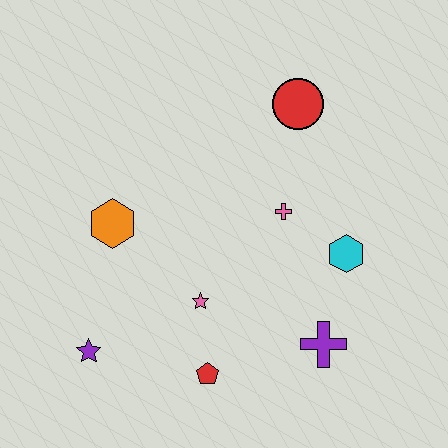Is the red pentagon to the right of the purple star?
Yes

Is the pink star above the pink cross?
No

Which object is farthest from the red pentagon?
The red circle is farthest from the red pentagon.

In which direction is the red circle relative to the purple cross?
The red circle is above the purple cross.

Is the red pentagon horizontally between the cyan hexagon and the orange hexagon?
Yes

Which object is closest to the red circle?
The pink cross is closest to the red circle.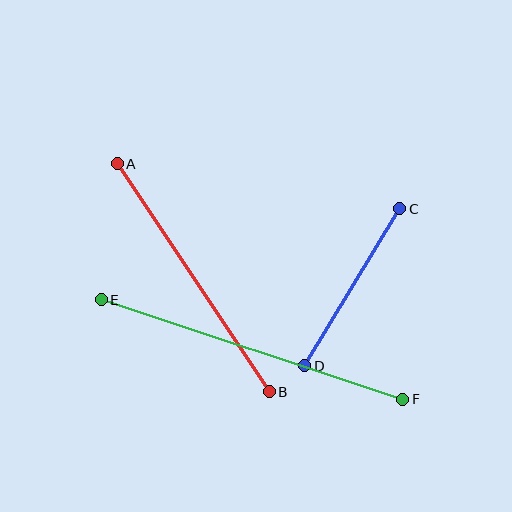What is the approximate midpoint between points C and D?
The midpoint is at approximately (352, 287) pixels.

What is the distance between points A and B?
The distance is approximately 274 pixels.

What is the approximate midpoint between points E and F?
The midpoint is at approximately (252, 349) pixels.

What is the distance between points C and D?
The distance is approximately 183 pixels.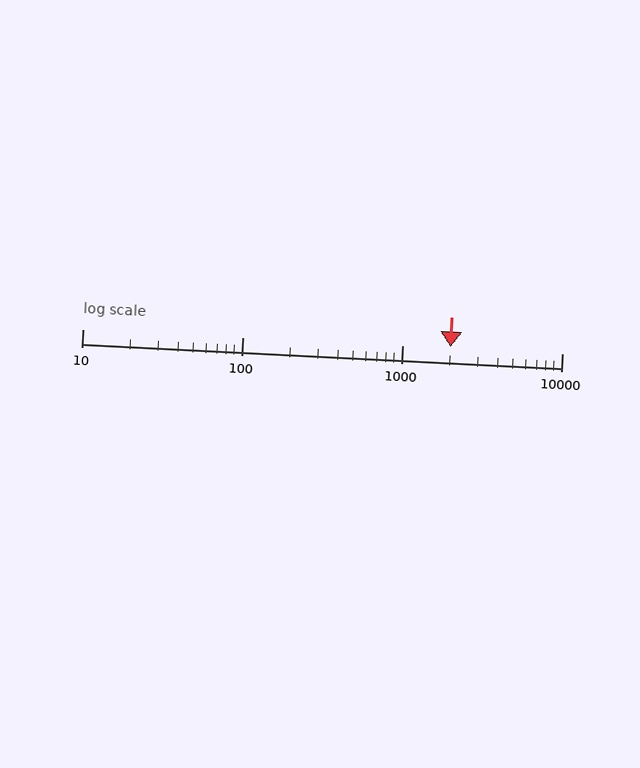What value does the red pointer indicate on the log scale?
The pointer indicates approximately 2000.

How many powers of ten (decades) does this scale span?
The scale spans 3 decades, from 10 to 10000.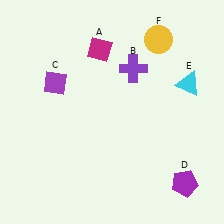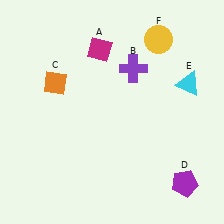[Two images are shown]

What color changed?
The diamond (C) changed from purple in Image 1 to orange in Image 2.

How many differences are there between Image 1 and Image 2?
There is 1 difference between the two images.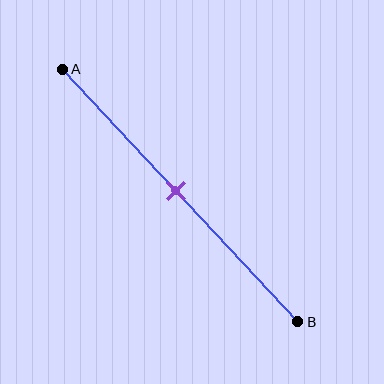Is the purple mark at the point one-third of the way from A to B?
No, the mark is at about 50% from A, not at the 33% one-third point.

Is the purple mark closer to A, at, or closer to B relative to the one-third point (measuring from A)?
The purple mark is closer to point B than the one-third point of segment AB.